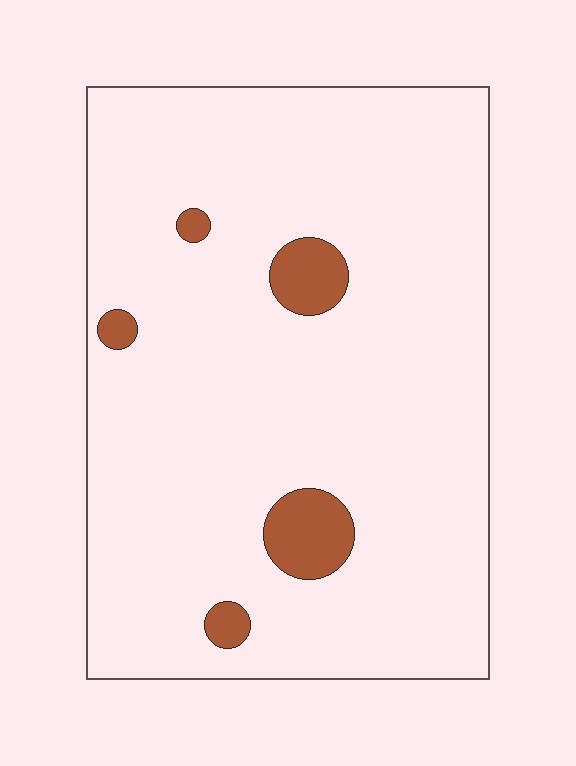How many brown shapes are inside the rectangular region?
5.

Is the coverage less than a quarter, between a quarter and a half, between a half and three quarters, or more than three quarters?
Less than a quarter.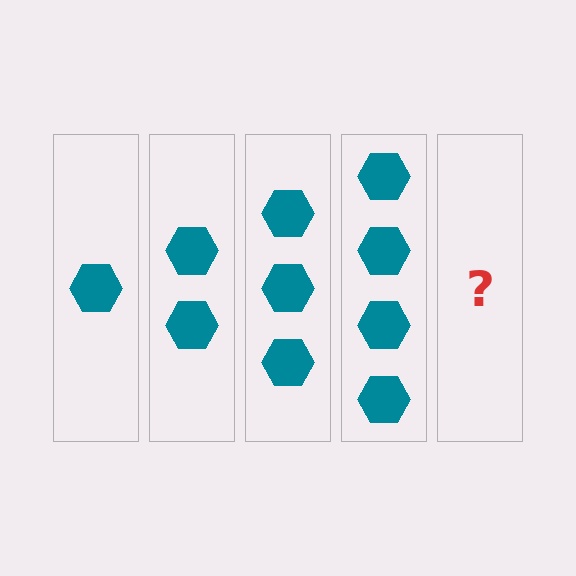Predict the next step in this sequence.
The next step is 5 hexagons.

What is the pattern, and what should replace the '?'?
The pattern is that each step adds one more hexagon. The '?' should be 5 hexagons.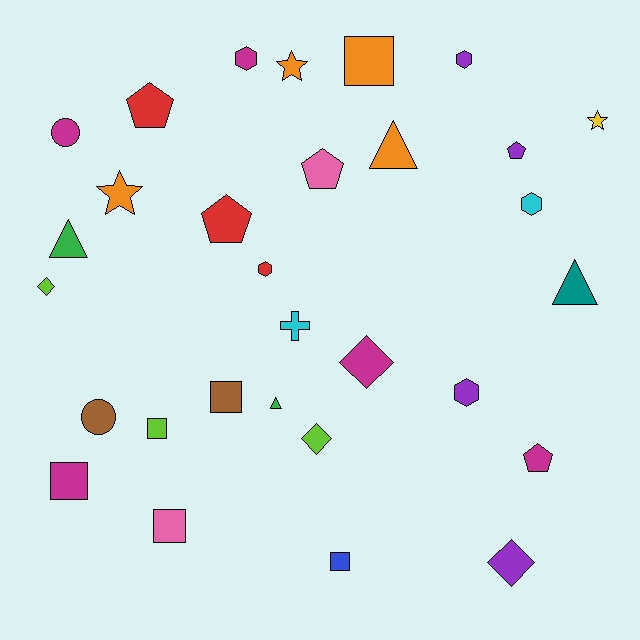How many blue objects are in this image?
There is 1 blue object.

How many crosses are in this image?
There is 1 cross.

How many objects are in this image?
There are 30 objects.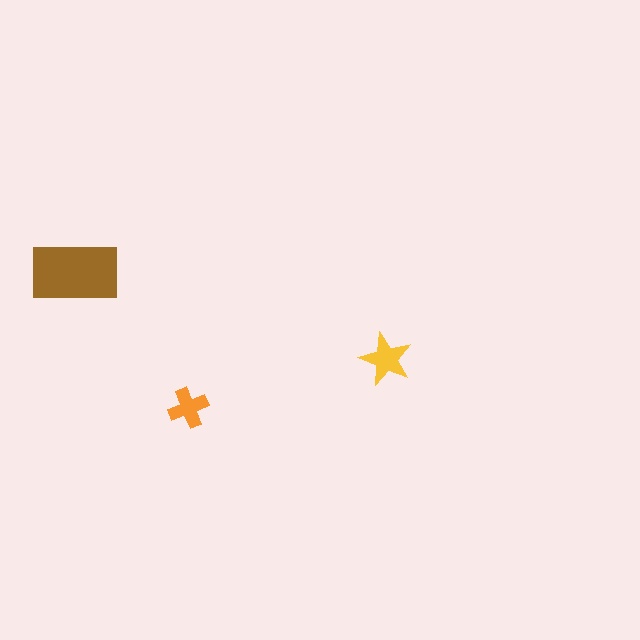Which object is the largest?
The brown rectangle.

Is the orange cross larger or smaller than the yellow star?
Smaller.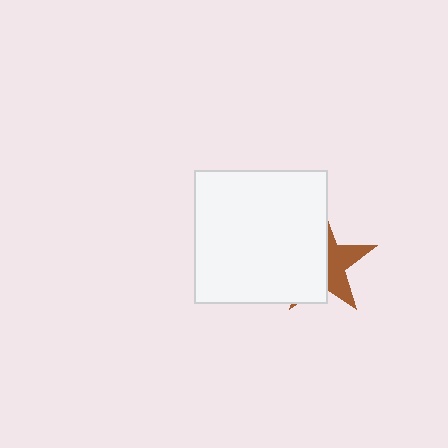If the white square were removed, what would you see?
You would see the complete brown star.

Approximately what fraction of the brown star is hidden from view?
Roughly 58% of the brown star is hidden behind the white square.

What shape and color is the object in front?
The object in front is a white square.